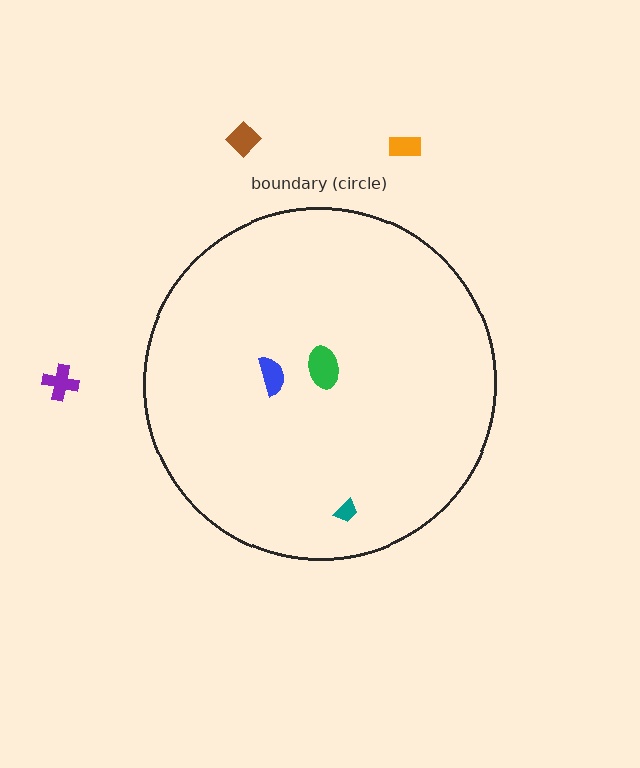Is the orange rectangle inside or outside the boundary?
Outside.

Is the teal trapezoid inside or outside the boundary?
Inside.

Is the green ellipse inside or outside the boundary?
Inside.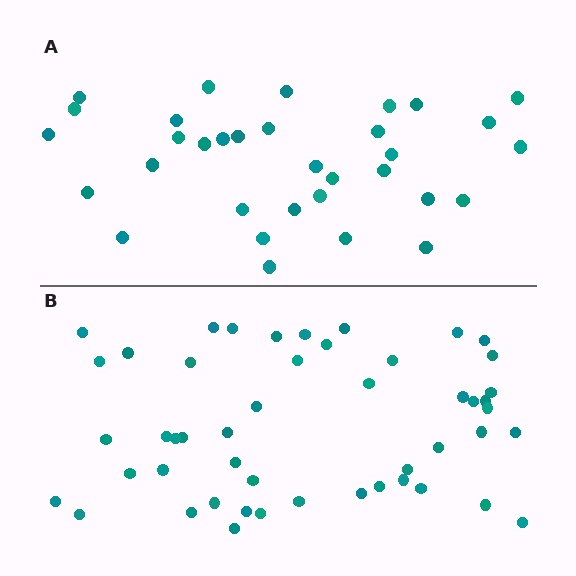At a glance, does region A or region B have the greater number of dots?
Region B (the bottom region) has more dots.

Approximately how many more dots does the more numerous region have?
Region B has approximately 15 more dots than region A.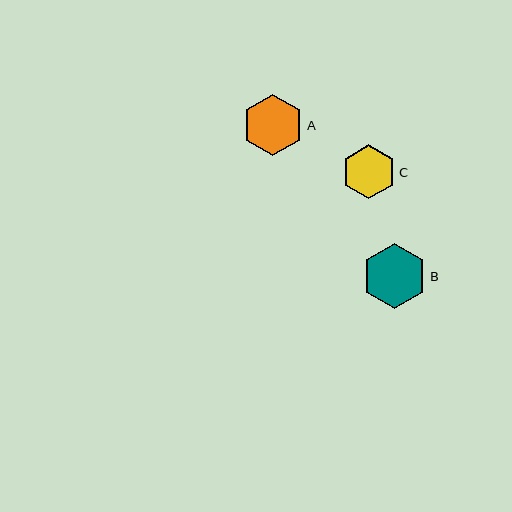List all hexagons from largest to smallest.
From largest to smallest: B, A, C.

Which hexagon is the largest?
Hexagon B is the largest with a size of approximately 65 pixels.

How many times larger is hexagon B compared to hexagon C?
Hexagon B is approximately 1.2 times the size of hexagon C.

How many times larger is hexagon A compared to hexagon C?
Hexagon A is approximately 1.1 times the size of hexagon C.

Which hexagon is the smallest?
Hexagon C is the smallest with a size of approximately 54 pixels.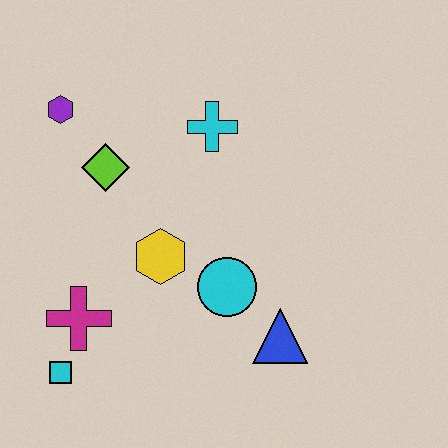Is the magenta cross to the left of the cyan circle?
Yes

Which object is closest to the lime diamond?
The purple hexagon is closest to the lime diamond.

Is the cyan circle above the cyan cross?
No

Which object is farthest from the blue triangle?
The purple hexagon is farthest from the blue triangle.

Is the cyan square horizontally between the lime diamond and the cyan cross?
No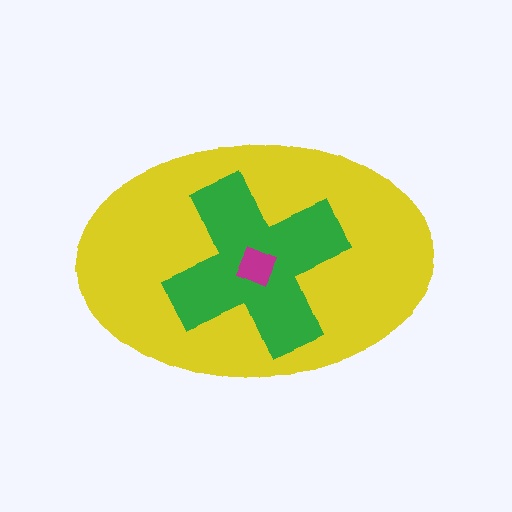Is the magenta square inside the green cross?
Yes.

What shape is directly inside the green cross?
The magenta square.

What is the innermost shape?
The magenta square.